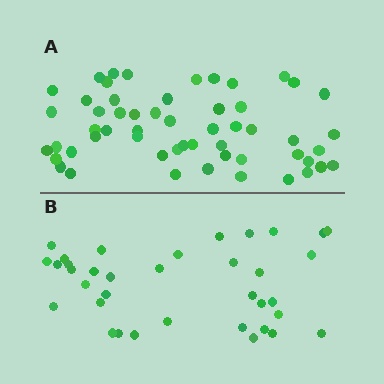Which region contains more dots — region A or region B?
Region A (the top region) has more dots.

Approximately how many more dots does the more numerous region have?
Region A has approximately 20 more dots than region B.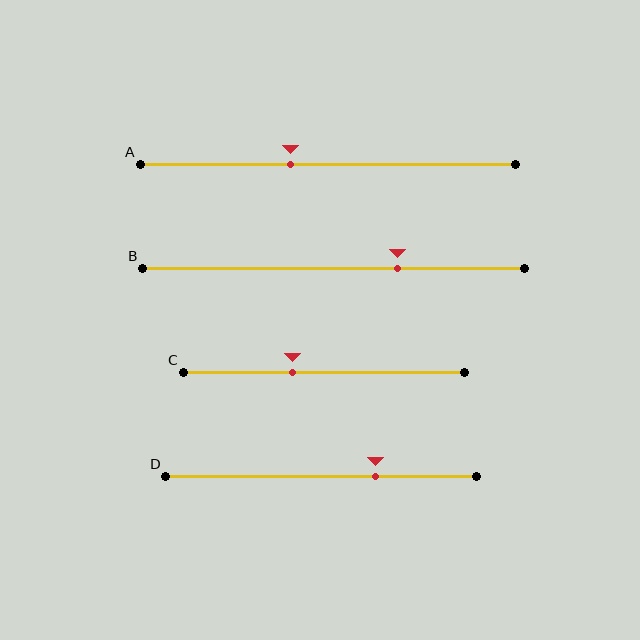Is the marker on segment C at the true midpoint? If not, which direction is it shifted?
No, the marker on segment C is shifted to the left by about 11% of the segment length.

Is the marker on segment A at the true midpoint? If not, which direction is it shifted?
No, the marker on segment A is shifted to the left by about 10% of the segment length.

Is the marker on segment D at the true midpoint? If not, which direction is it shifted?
No, the marker on segment D is shifted to the right by about 18% of the segment length.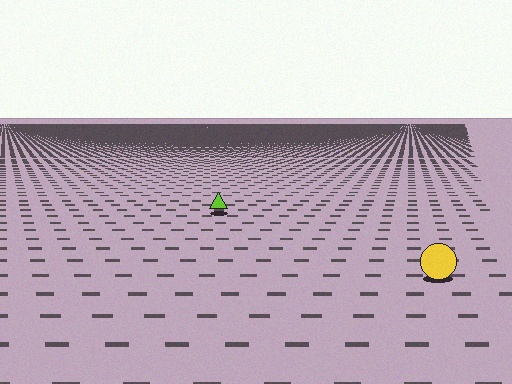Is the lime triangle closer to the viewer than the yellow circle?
No. The yellow circle is closer — you can tell from the texture gradient: the ground texture is coarser near it.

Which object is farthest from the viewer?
The lime triangle is farthest from the viewer. It appears smaller and the ground texture around it is denser.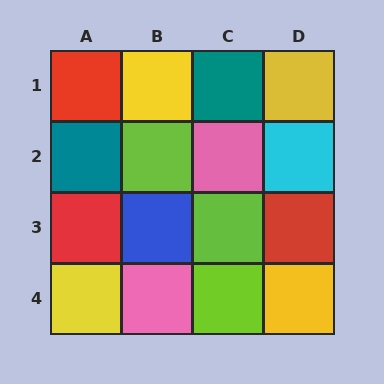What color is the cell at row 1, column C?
Teal.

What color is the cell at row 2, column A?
Teal.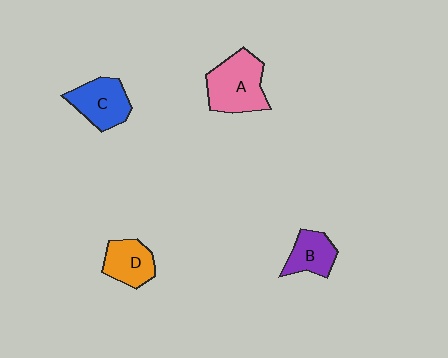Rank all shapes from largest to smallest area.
From largest to smallest: A (pink), C (blue), D (orange), B (purple).